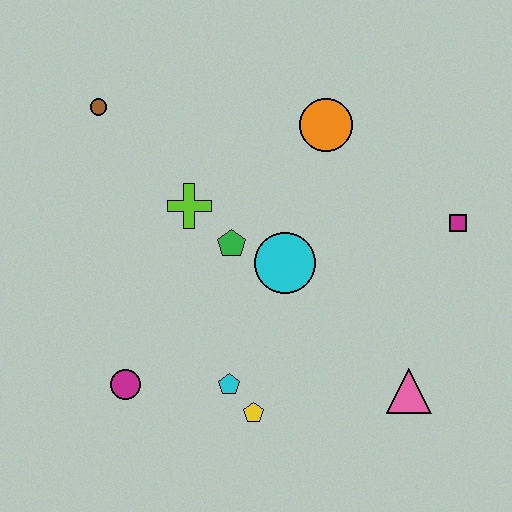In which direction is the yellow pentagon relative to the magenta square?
The yellow pentagon is to the left of the magenta square.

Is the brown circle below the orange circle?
No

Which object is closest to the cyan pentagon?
The yellow pentagon is closest to the cyan pentagon.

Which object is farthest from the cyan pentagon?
The brown circle is farthest from the cyan pentagon.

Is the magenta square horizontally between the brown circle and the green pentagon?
No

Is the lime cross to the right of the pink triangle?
No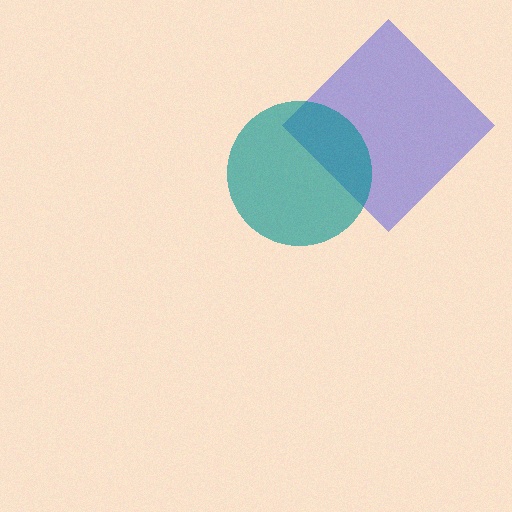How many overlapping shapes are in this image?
There are 2 overlapping shapes in the image.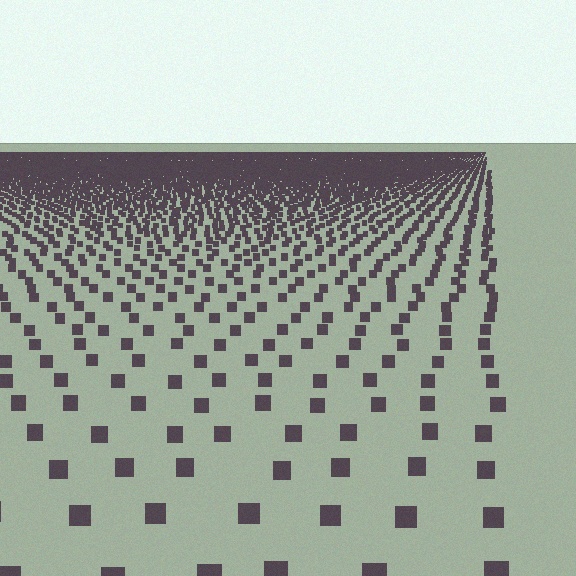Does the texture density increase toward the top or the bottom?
Density increases toward the top.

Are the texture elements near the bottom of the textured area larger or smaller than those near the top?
Larger. Near the bottom, elements are closer to the viewer and appear at a bigger on-screen size.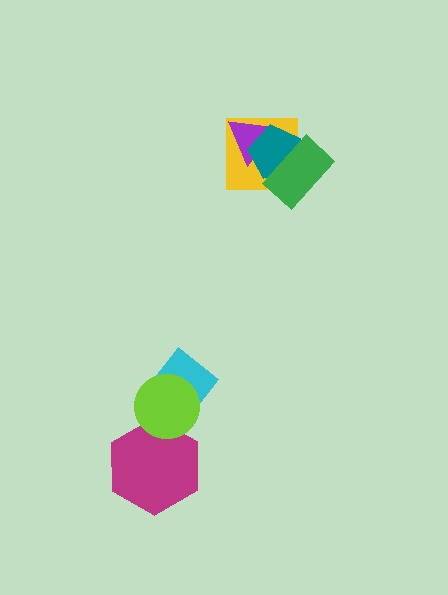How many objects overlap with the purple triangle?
2 objects overlap with the purple triangle.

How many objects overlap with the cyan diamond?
1 object overlaps with the cyan diamond.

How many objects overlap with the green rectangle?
2 objects overlap with the green rectangle.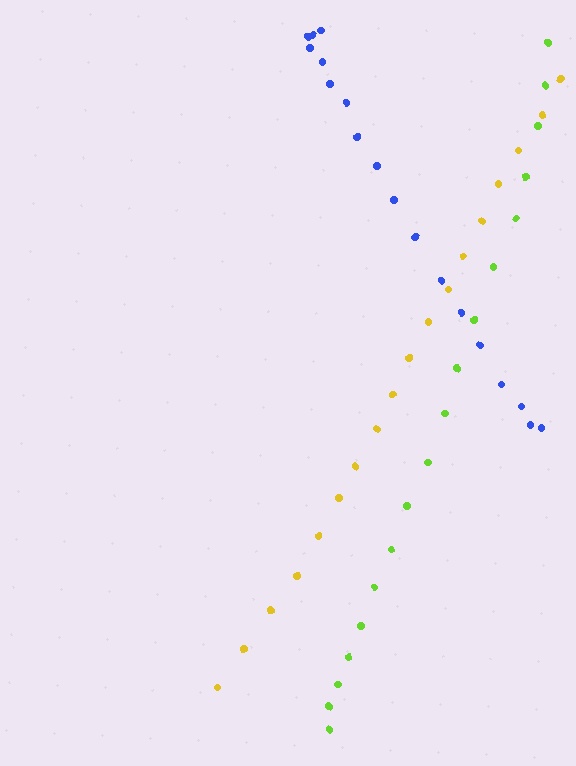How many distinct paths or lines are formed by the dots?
There are 3 distinct paths.